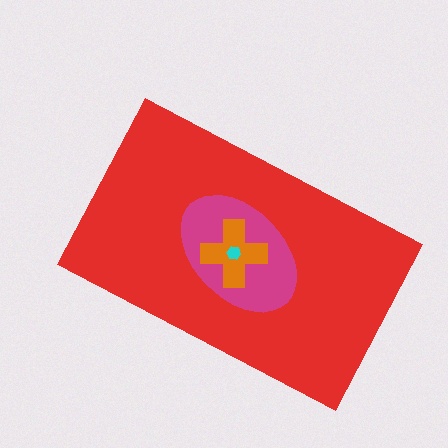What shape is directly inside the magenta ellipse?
The orange cross.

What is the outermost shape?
The red rectangle.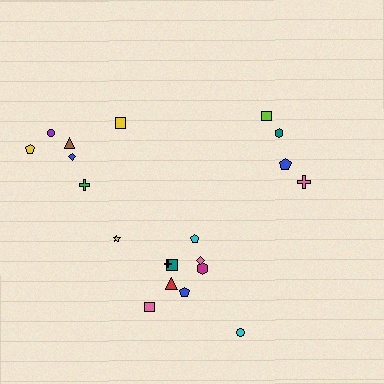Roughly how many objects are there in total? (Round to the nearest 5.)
Roughly 20 objects in total.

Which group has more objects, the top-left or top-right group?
The top-left group.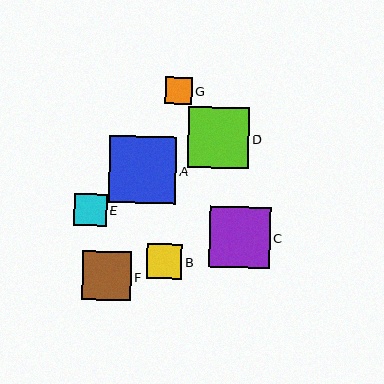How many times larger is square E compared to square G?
Square E is approximately 1.2 times the size of square G.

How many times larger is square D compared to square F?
Square D is approximately 1.3 times the size of square F.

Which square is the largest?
Square A is the largest with a size of approximately 67 pixels.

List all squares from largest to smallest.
From largest to smallest: A, D, C, F, B, E, G.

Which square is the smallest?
Square G is the smallest with a size of approximately 27 pixels.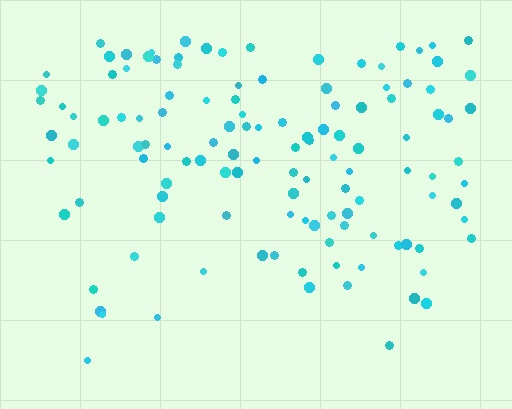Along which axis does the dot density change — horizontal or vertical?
Vertical.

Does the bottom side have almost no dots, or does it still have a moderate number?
Still a moderate number, just noticeably fewer than the top.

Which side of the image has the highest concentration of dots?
The top.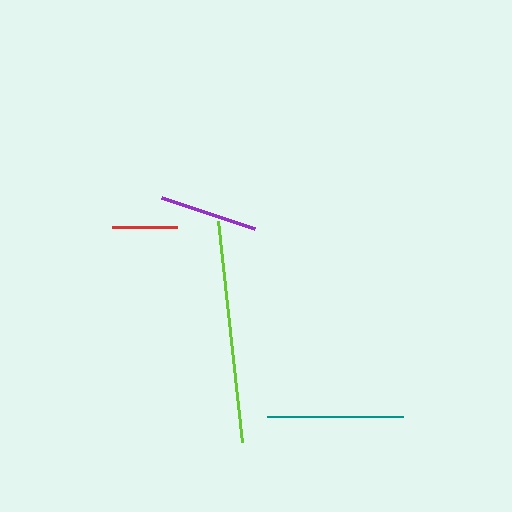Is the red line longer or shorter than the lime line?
The lime line is longer than the red line.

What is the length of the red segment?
The red segment is approximately 65 pixels long.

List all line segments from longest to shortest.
From longest to shortest: lime, teal, purple, red.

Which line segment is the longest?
The lime line is the longest at approximately 222 pixels.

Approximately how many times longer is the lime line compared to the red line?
The lime line is approximately 3.4 times the length of the red line.